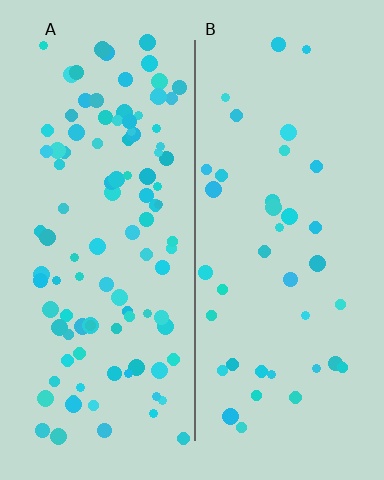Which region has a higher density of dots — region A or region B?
A (the left).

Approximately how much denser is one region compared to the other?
Approximately 2.6× — region A over region B.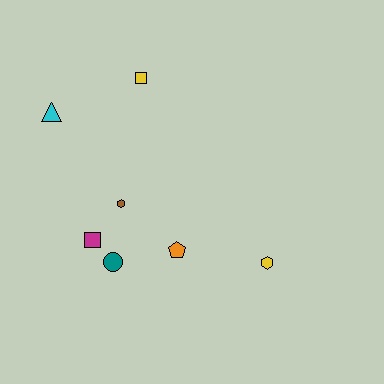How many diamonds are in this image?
There are no diamonds.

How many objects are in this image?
There are 7 objects.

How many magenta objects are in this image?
There is 1 magenta object.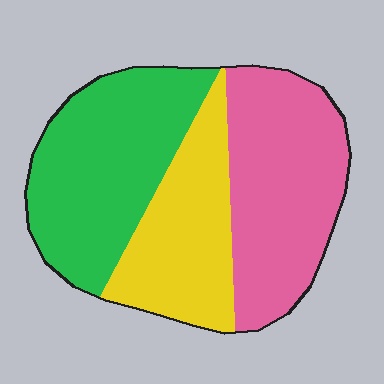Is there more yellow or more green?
Green.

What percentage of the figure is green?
Green takes up between a quarter and a half of the figure.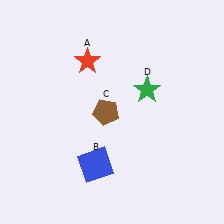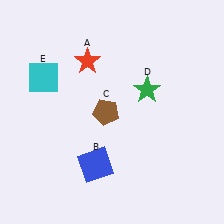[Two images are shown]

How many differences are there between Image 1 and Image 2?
There is 1 difference between the two images.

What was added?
A cyan square (E) was added in Image 2.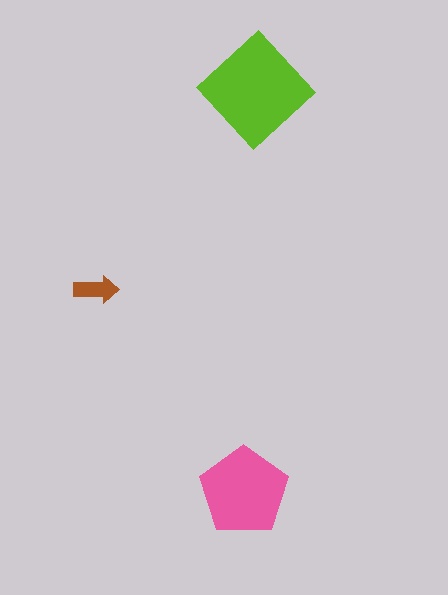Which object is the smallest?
The brown arrow.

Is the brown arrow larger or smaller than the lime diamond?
Smaller.